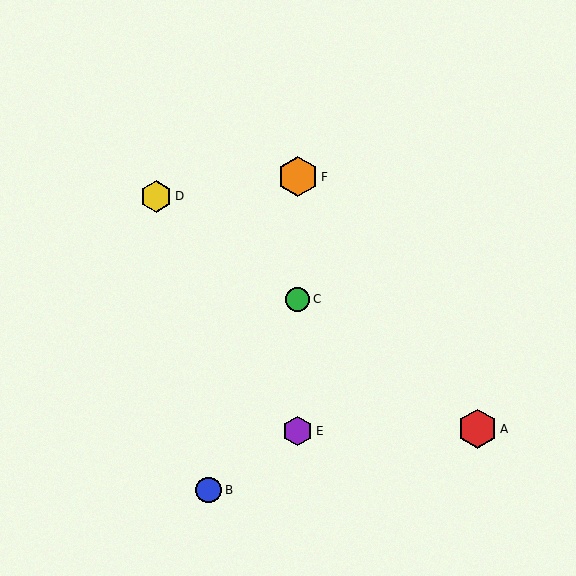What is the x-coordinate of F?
Object F is at x≈298.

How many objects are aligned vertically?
3 objects (C, E, F) are aligned vertically.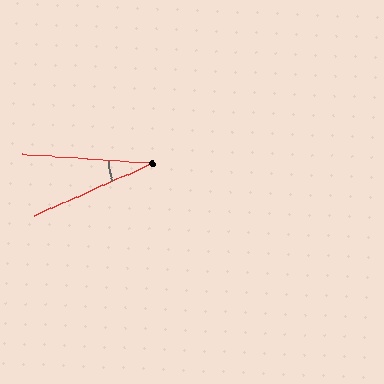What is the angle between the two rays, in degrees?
Approximately 28 degrees.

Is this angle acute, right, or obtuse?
It is acute.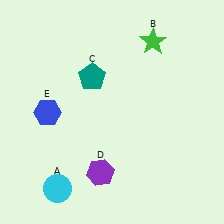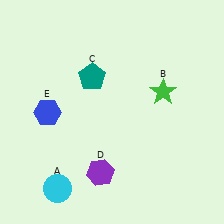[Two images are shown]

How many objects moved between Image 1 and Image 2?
1 object moved between the two images.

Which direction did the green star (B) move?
The green star (B) moved down.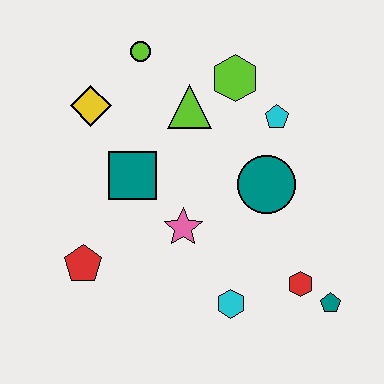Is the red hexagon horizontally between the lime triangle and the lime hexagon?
No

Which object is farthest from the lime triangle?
The teal pentagon is farthest from the lime triangle.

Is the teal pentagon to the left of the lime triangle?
No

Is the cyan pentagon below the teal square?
No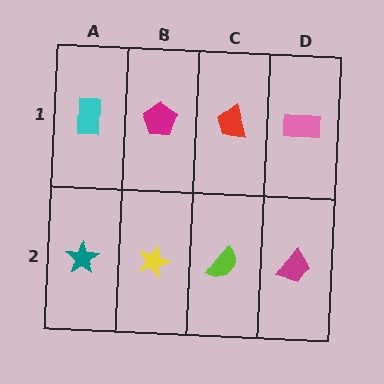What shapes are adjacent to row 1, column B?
A yellow star (row 2, column B), a cyan rectangle (row 1, column A), a red trapezoid (row 1, column C).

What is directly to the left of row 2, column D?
A lime semicircle.